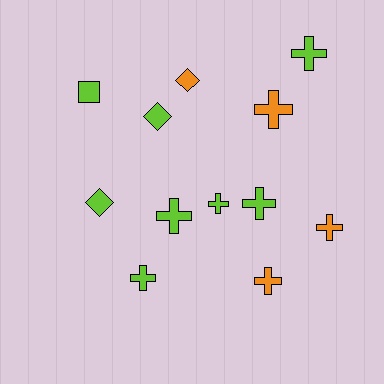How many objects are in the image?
There are 12 objects.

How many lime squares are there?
There is 1 lime square.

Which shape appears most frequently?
Cross, with 8 objects.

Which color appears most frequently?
Lime, with 8 objects.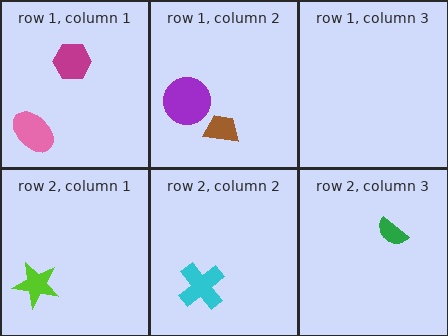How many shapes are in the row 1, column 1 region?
2.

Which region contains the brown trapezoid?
The row 1, column 2 region.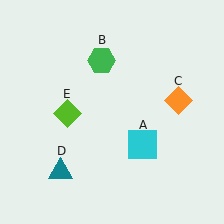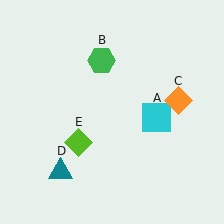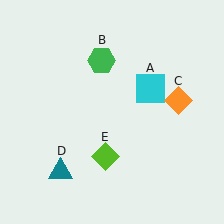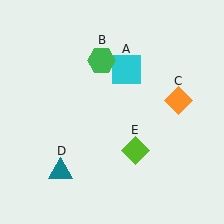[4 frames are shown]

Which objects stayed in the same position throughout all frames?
Green hexagon (object B) and orange diamond (object C) and teal triangle (object D) remained stationary.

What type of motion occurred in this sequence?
The cyan square (object A), lime diamond (object E) rotated counterclockwise around the center of the scene.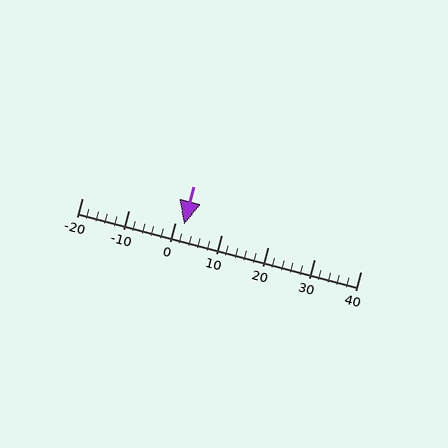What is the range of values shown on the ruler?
The ruler shows values from -20 to 40.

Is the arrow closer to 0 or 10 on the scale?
The arrow is closer to 0.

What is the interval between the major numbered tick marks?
The major tick marks are spaced 10 units apart.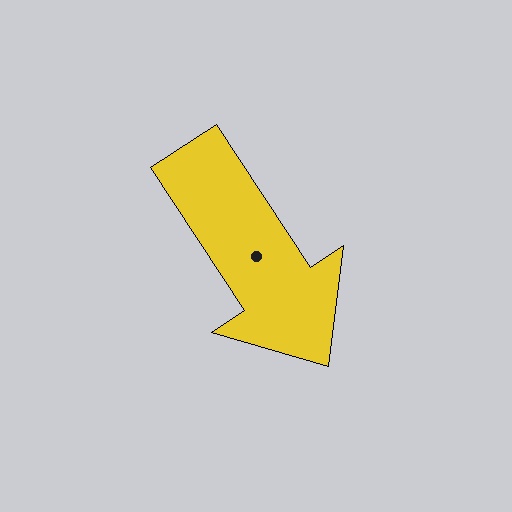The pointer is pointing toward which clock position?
Roughly 5 o'clock.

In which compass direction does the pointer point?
Southeast.